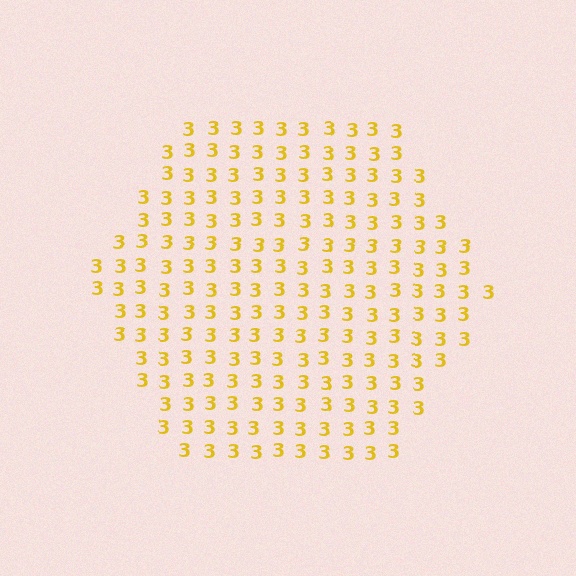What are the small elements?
The small elements are digit 3's.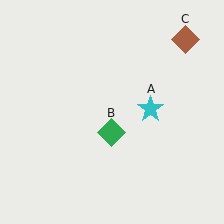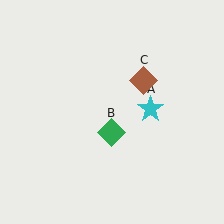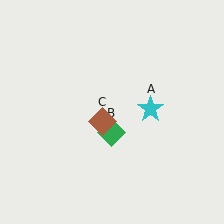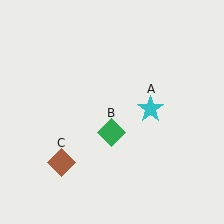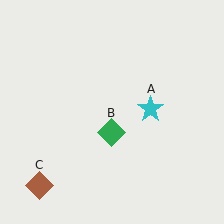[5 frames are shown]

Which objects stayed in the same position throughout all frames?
Cyan star (object A) and green diamond (object B) remained stationary.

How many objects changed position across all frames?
1 object changed position: brown diamond (object C).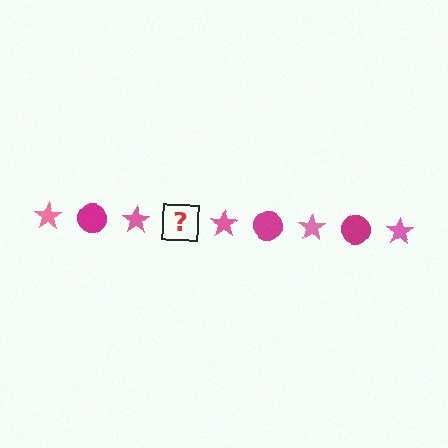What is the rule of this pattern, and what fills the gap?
The rule is that the pattern alternates between pink star and magenta circle. The gap should be filled with a magenta circle.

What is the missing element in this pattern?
The missing element is a magenta circle.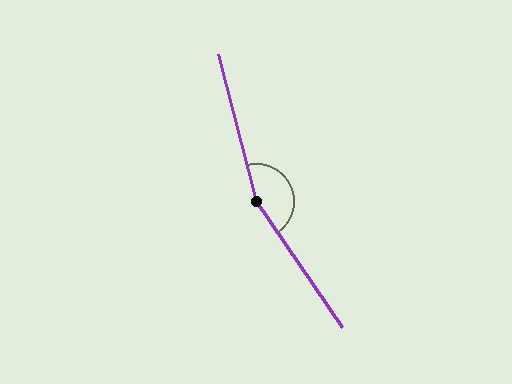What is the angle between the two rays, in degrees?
Approximately 160 degrees.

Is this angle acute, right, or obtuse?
It is obtuse.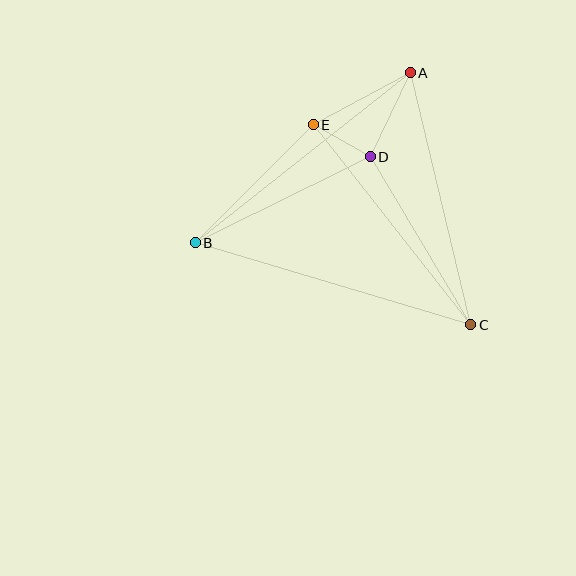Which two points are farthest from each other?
Points B and C are farthest from each other.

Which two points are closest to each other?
Points D and E are closest to each other.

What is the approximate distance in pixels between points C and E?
The distance between C and E is approximately 254 pixels.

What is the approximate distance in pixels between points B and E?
The distance between B and E is approximately 167 pixels.